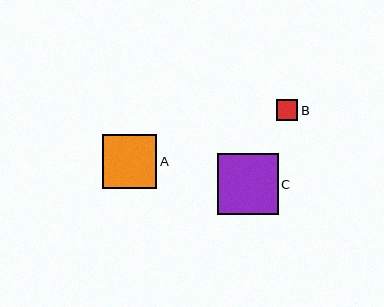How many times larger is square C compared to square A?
Square C is approximately 1.1 times the size of square A.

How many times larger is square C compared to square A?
Square C is approximately 1.1 times the size of square A.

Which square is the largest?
Square C is the largest with a size of approximately 61 pixels.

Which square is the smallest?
Square B is the smallest with a size of approximately 21 pixels.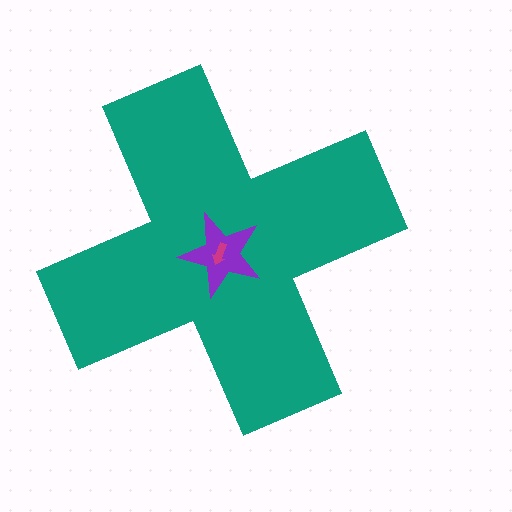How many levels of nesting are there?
3.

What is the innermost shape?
The magenta arrow.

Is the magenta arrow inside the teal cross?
Yes.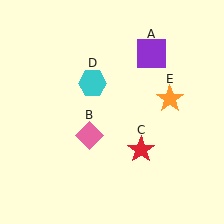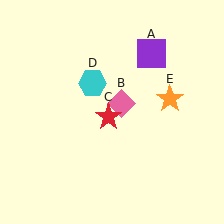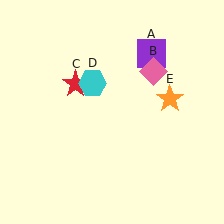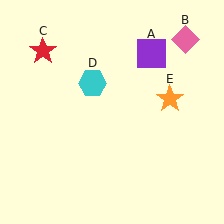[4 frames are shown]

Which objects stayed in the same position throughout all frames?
Purple square (object A) and cyan hexagon (object D) and orange star (object E) remained stationary.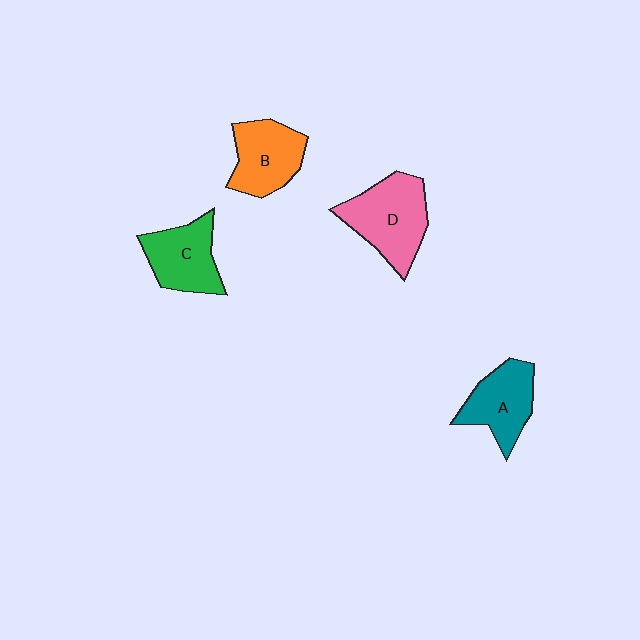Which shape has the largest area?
Shape D (pink).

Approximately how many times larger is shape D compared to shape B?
Approximately 1.3 times.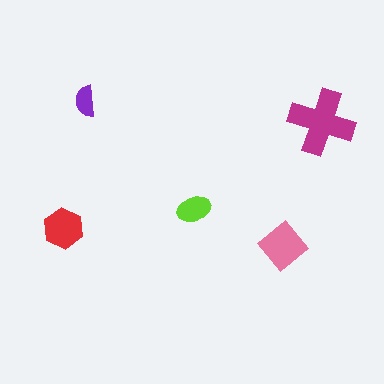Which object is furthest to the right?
The magenta cross is rightmost.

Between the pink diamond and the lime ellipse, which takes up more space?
The pink diamond.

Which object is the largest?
The magenta cross.